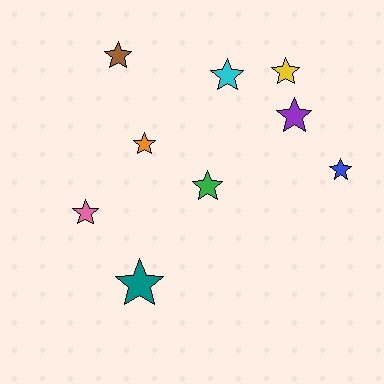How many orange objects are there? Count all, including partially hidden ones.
There is 1 orange object.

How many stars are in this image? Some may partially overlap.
There are 9 stars.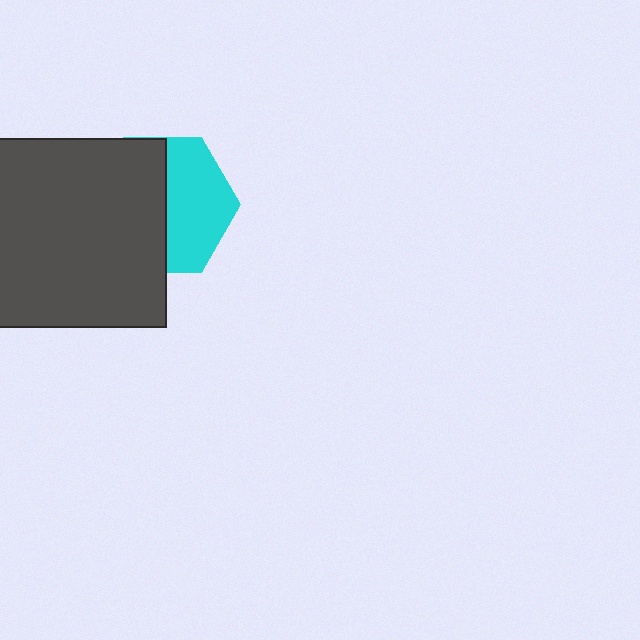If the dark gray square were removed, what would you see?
You would see the complete cyan hexagon.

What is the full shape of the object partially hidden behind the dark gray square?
The partially hidden object is a cyan hexagon.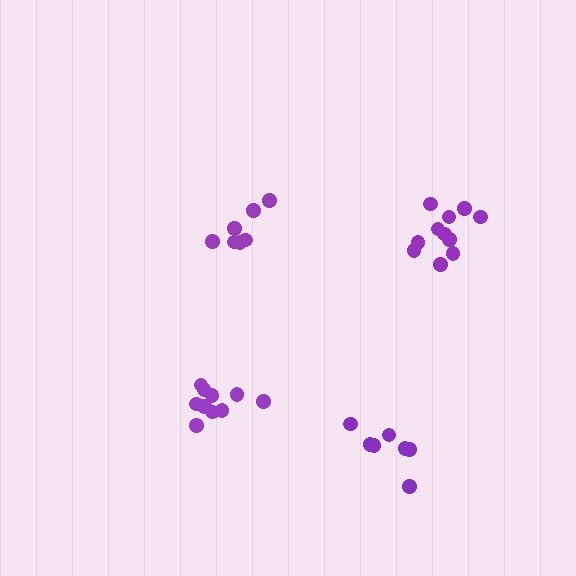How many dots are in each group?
Group 1: 7 dots, Group 2: 10 dots, Group 3: 11 dots, Group 4: 7 dots (35 total).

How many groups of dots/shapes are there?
There are 4 groups.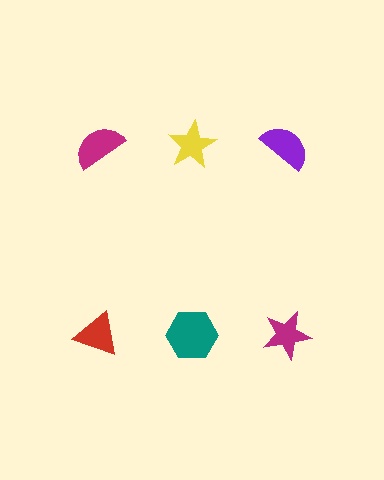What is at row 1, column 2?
A yellow star.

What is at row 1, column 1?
A magenta semicircle.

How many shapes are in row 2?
3 shapes.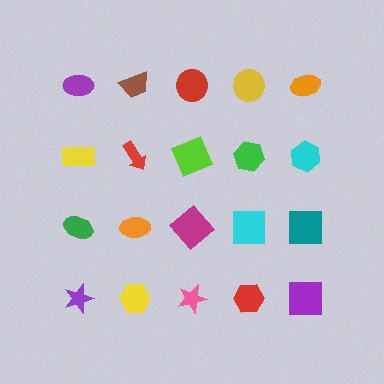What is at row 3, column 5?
A teal square.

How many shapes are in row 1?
5 shapes.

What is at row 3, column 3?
A magenta diamond.